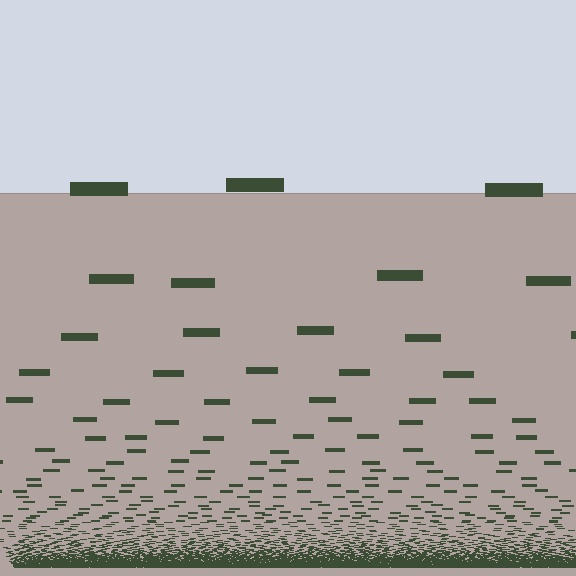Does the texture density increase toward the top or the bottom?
Density increases toward the bottom.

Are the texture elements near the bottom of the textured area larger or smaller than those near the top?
Smaller. The gradient is inverted — elements near the bottom are smaller and denser.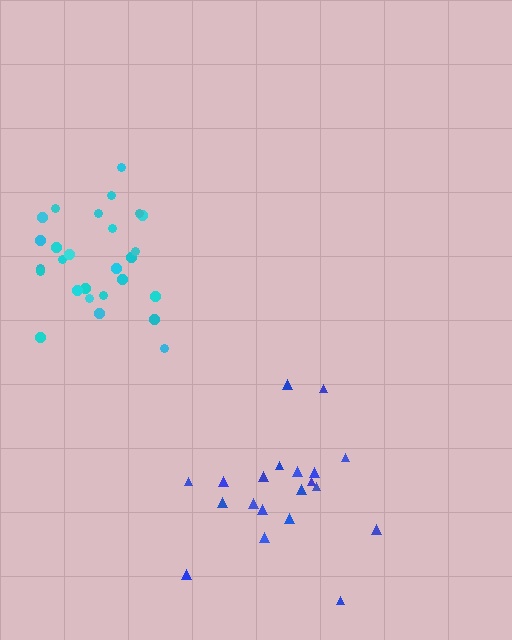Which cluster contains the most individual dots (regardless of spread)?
Cyan (27).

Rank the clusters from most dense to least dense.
cyan, blue.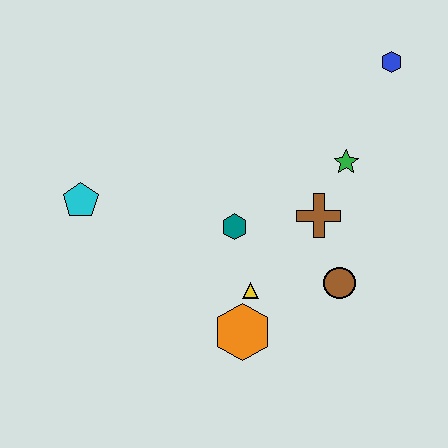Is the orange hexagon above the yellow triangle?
No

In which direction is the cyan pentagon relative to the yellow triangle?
The cyan pentagon is to the left of the yellow triangle.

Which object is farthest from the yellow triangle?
The blue hexagon is farthest from the yellow triangle.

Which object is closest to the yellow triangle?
The orange hexagon is closest to the yellow triangle.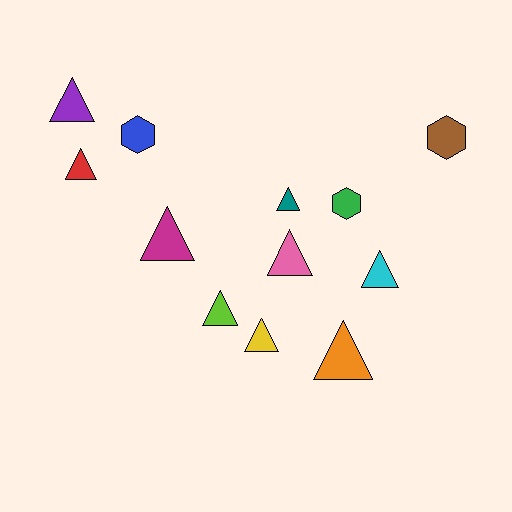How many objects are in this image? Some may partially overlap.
There are 12 objects.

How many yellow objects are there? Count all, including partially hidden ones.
There is 1 yellow object.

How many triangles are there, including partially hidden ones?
There are 9 triangles.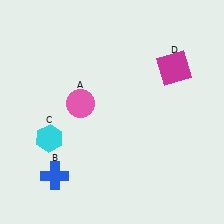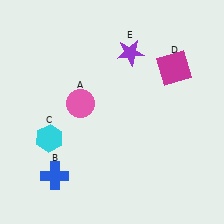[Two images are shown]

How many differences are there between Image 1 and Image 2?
There is 1 difference between the two images.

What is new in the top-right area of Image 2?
A purple star (E) was added in the top-right area of Image 2.